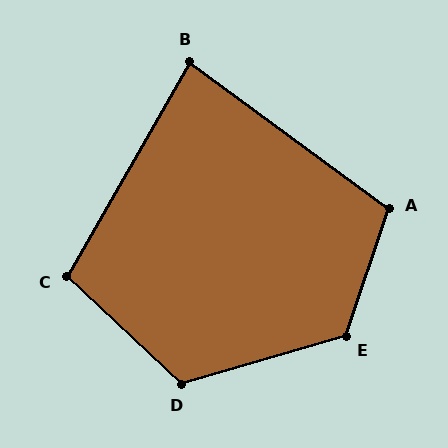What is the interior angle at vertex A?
Approximately 108 degrees (obtuse).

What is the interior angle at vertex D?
Approximately 120 degrees (obtuse).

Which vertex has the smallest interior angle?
B, at approximately 84 degrees.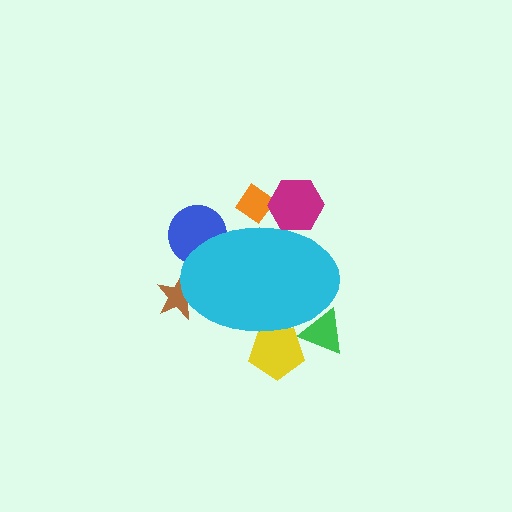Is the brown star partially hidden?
Yes, the brown star is partially hidden behind the cyan ellipse.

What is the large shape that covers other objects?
A cyan ellipse.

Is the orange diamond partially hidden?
Yes, the orange diamond is partially hidden behind the cyan ellipse.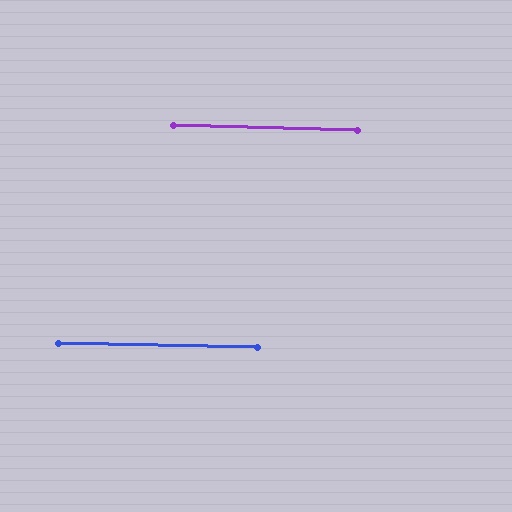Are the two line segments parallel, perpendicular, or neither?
Parallel — their directions differ by only 0.7°.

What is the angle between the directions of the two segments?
Approximately 1 degree.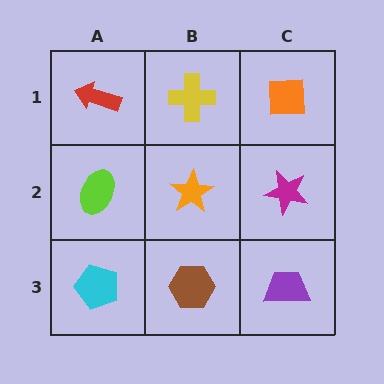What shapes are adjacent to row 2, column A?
A red arrow (row 1, column A), a cyan pentagon (row 3, column A), an orange star (row 2, column B).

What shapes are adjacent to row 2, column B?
A yellow cross (row 1, column B), a brown hexagon (row 3, column B), a lime ellipse (row 2, column A), a magenta star (row 2, column C).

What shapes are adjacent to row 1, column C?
A magenta star (row 2, column C), a yellow cross (row 1, column B).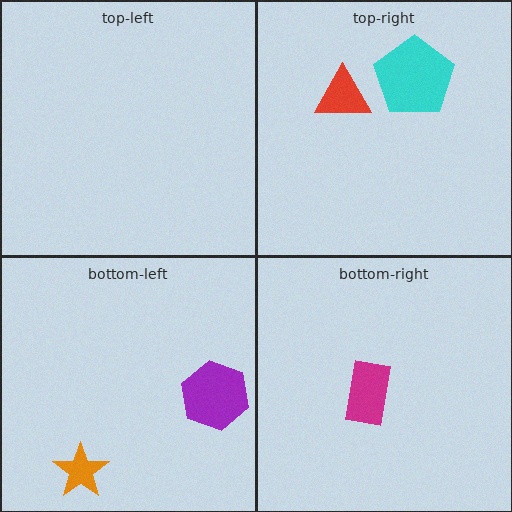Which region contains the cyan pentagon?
The top-right region.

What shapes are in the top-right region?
The red triangle, the cyan pentagon.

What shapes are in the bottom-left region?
The orange star, the purple hexagon.